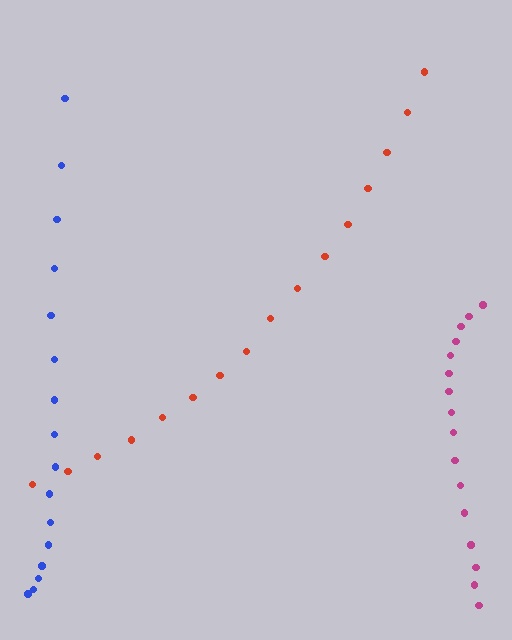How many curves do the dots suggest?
There are 3 distinct paths.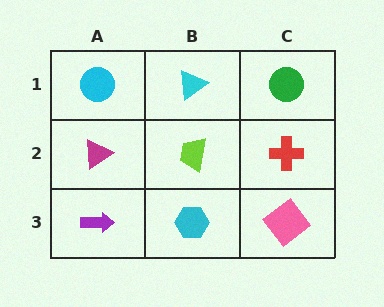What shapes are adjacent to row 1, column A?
A magenta triangle (row 2, column A), a cyan triangle (row 1, column B).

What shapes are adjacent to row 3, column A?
A magenta triangle (row 2, column A), a cyan hexagon (row 3, column B).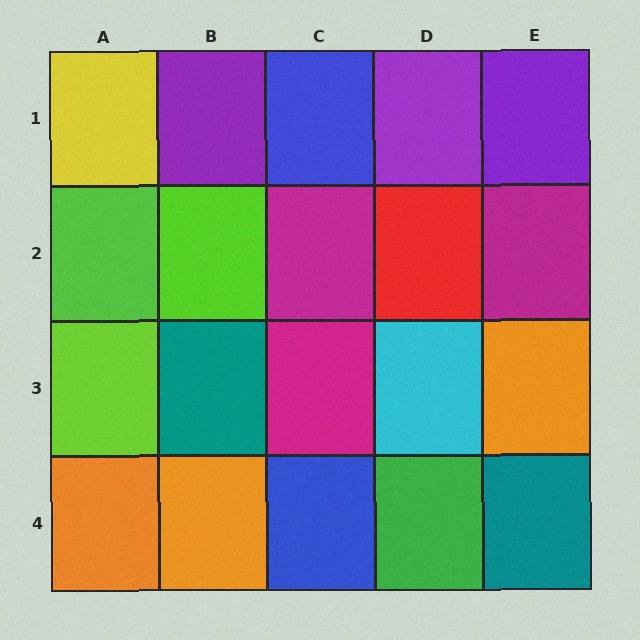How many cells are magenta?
3 cells are magenta.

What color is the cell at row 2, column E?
Magenta.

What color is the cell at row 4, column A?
Orange.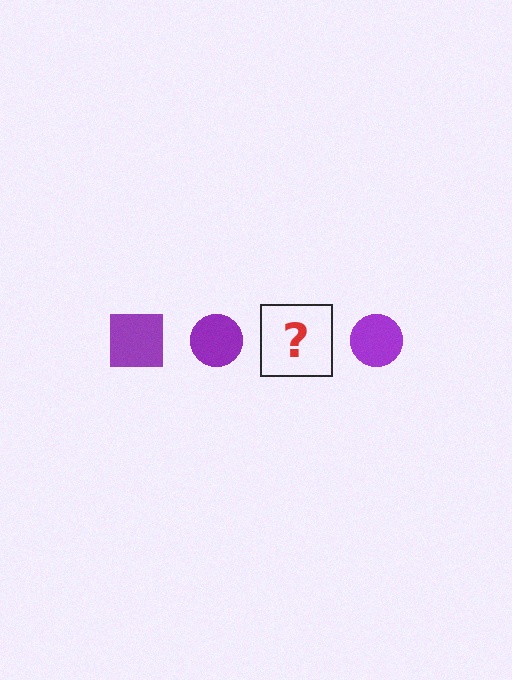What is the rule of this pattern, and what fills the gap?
The rule is that the pattern cycles through square, circle shapes in purple. The gap should be filled with a purple square.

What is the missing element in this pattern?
The missing element is a purple square.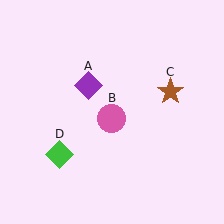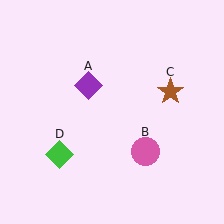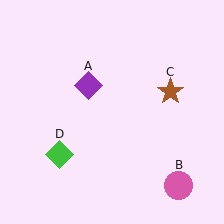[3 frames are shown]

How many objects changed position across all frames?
1 object changed position: pink circle (object B).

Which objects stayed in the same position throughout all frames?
Purple diamond (object A) and brown star (object C) and green diamond (object D) remained stationary.